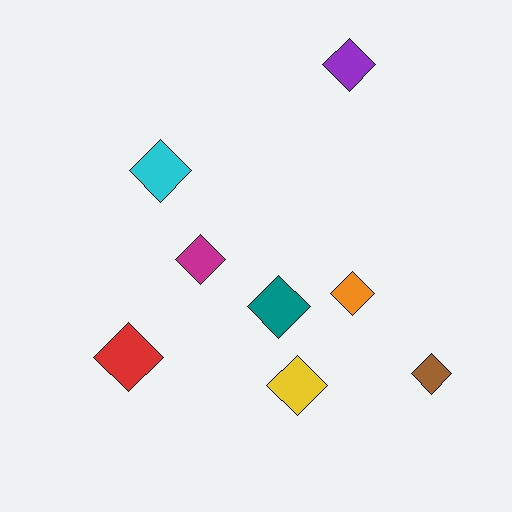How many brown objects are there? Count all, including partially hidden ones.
There is 1 brown object.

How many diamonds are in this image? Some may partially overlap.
There are 8 diamonds.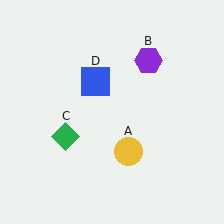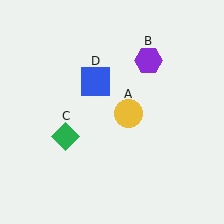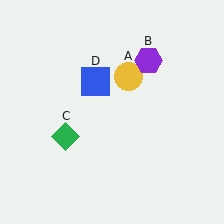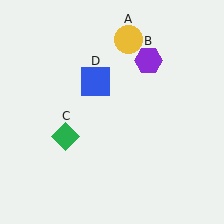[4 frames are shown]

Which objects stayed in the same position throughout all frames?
Purple hexagon (object B) and green diamond (object C) and blue square (object D) remained stationary.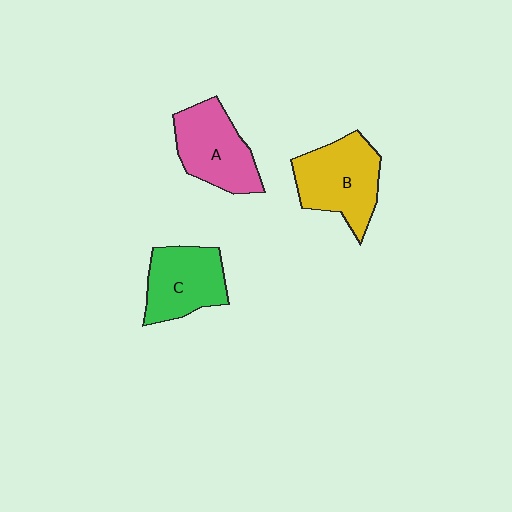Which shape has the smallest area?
Shape C (green).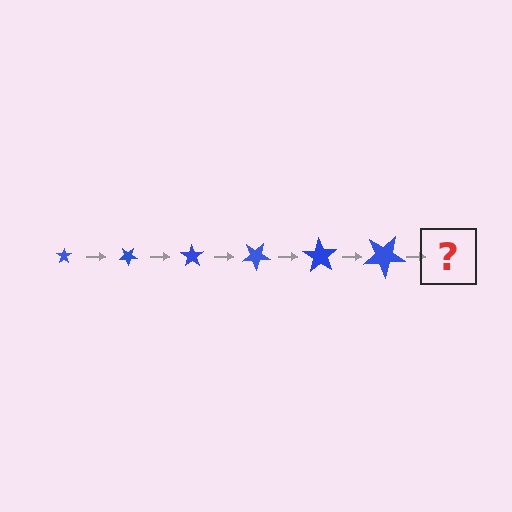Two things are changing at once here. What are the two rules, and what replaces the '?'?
The two rules are that the star grows larger each step and it rotates 35 degrees each step. The '?' should be a star, larger than the previous one and rotated 210 degrees from the start.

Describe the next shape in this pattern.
It should be a star, larger than the previous one and rotated 210 degrees from the start.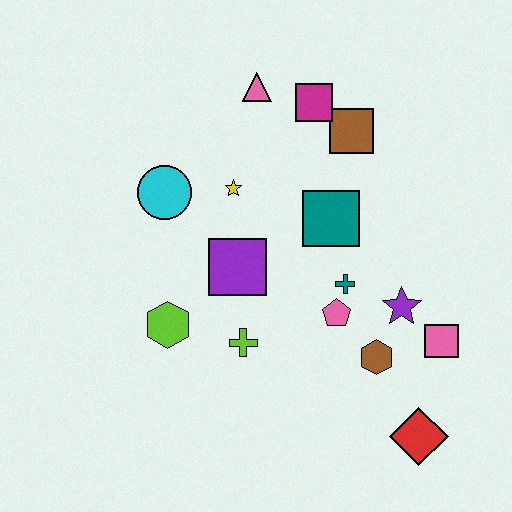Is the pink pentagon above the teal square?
No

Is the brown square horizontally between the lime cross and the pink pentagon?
No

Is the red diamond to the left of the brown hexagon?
No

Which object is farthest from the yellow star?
The red diamond is farthest from the yellow star.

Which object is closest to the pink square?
The purple star is closest to the pink square.